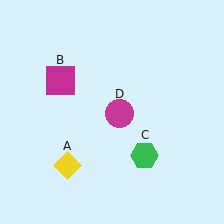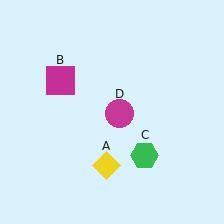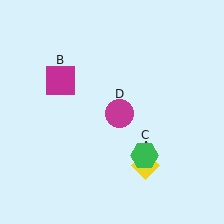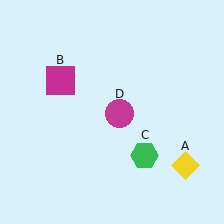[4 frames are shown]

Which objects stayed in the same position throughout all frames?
Magenta square (object B) and green hexagon (object C) and magenta circle (object D) remained stationary.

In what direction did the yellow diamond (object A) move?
The yellow diamond (object A) moved right.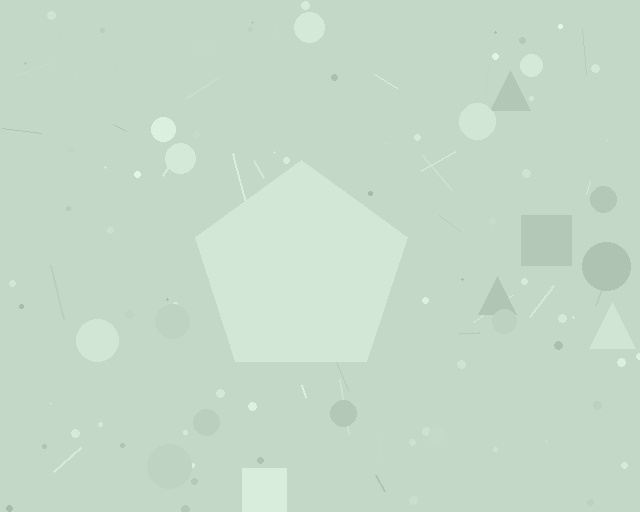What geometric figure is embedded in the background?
A pentagon is embedded in the background.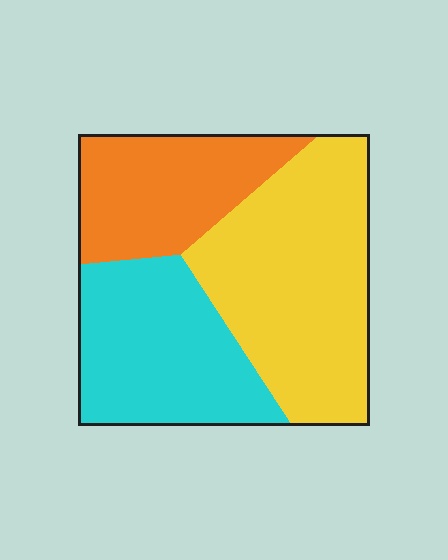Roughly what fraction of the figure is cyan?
Cyan covers roughly 30% of the figure.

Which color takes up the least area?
Orange, at roughly 25%.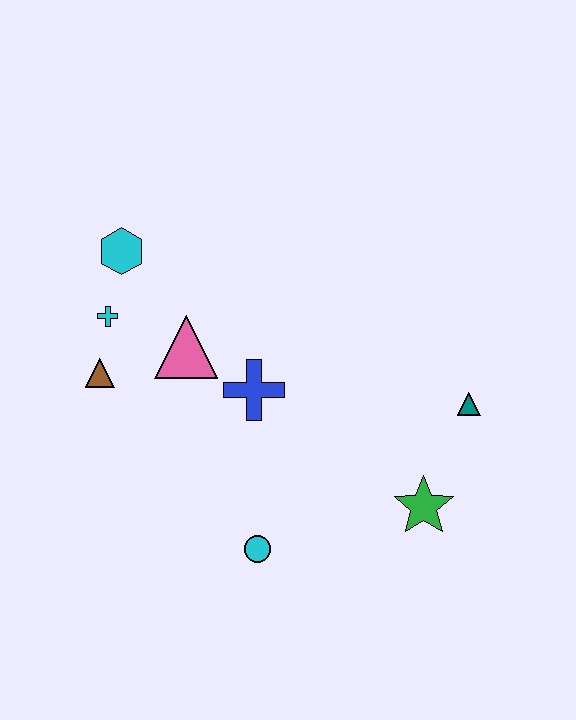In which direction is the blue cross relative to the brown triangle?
The blue cross is to the right of the brown triangle.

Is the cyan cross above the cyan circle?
Yes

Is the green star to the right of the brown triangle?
Yes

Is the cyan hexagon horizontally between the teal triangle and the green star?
No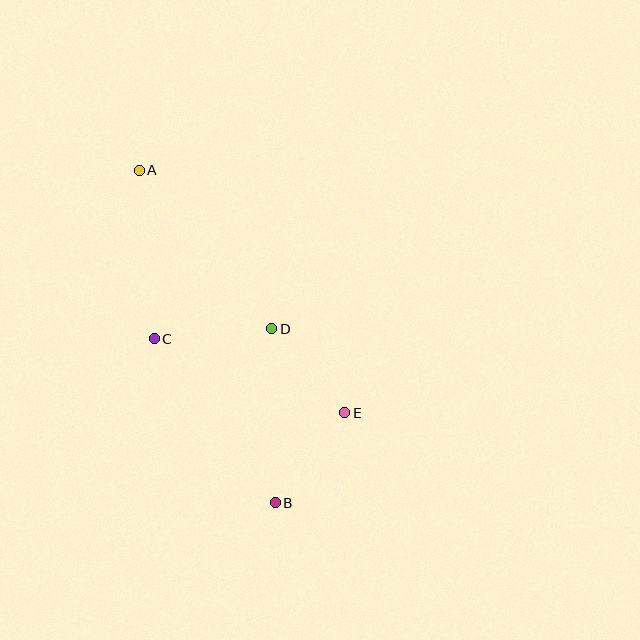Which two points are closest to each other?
Points D and E are closest to each other.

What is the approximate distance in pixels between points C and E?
The distance between C and E is approximately 205 pixels.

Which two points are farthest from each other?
Points A and B are farthest from each other.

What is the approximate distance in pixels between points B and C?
The distance between B and C is approximately 204 pixels.